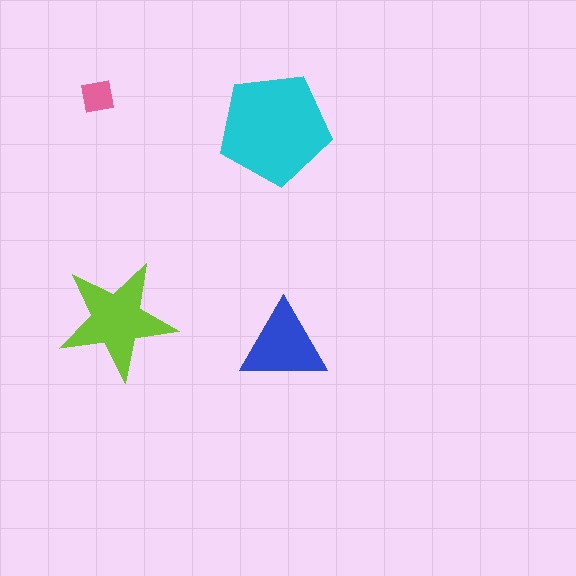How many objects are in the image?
There are 4 objects in the image.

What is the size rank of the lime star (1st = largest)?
2nd.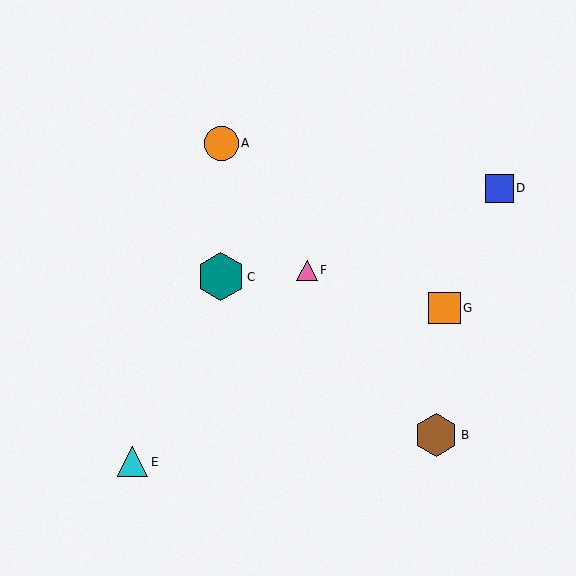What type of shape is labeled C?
Shape C is a teal hexagon.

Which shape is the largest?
The teal hexagon (labeled C) is the largest.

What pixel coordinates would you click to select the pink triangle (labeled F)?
Click at (307, 270) to select the pink triangle F.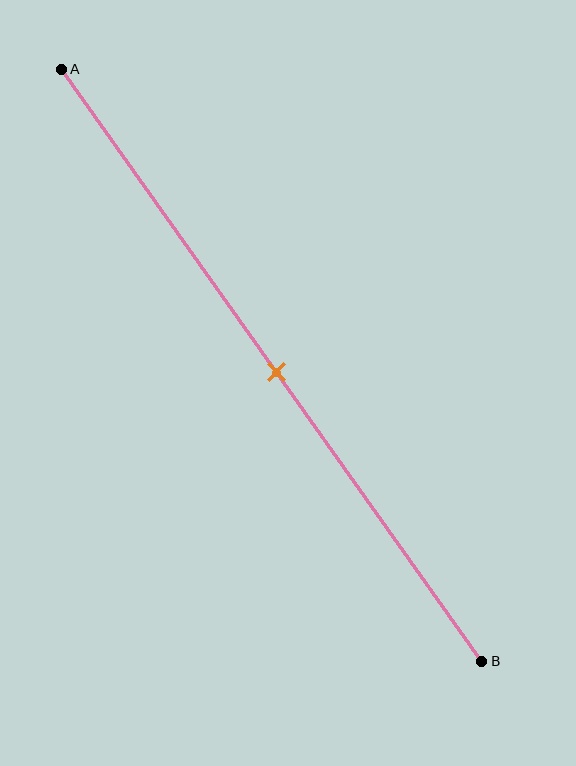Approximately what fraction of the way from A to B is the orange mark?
The orange mark is approximately 50% of the way from A to B.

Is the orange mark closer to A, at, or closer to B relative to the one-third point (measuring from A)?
The orange mark is closer to point B than the one-third point of segment AB.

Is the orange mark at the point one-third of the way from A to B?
No, the mark is at about 50% from A, not at the 33% one-third point.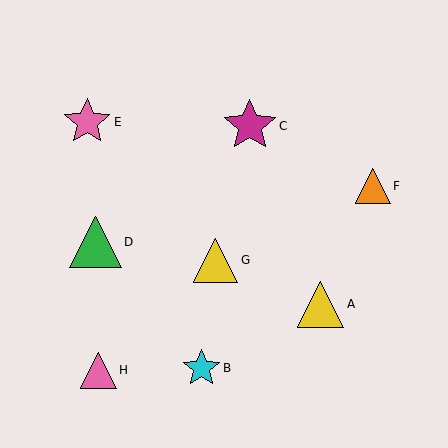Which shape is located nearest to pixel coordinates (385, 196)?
The orange triangle (labeled F) at (373, 186) is nearest to that location.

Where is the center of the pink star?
The center of the pink star is at (87, 122).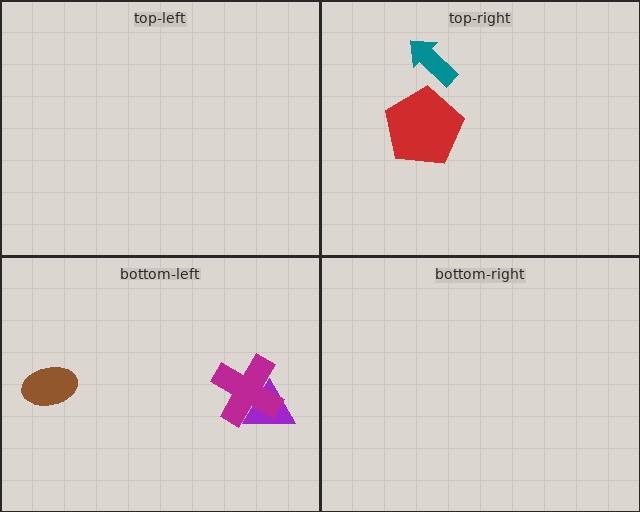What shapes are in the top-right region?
The teal arrow, the red pentagon.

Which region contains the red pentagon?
The top-right region.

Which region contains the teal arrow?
The top-right region.